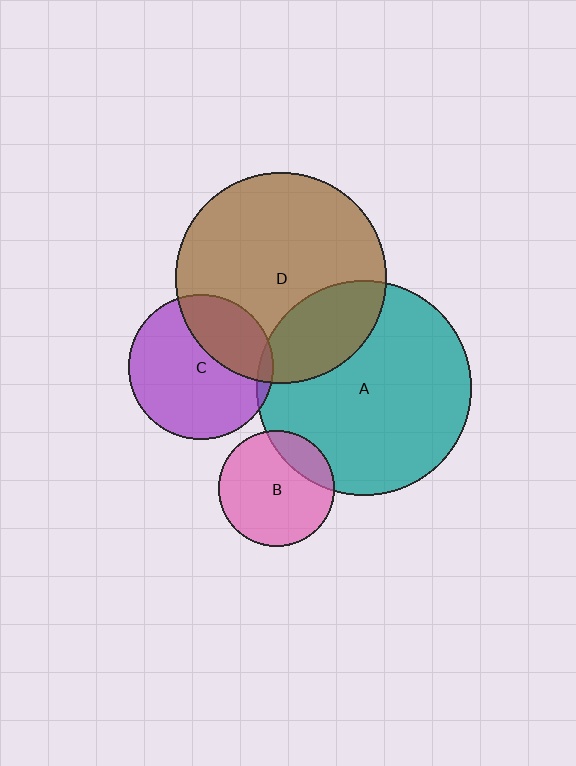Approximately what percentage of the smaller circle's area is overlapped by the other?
Approximately 5%.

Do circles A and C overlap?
Yes.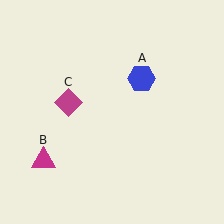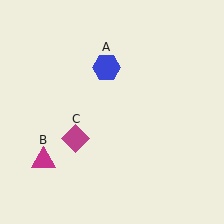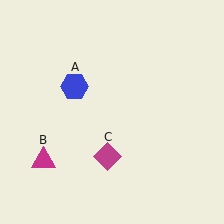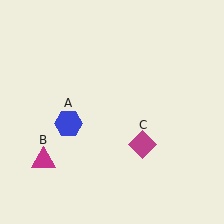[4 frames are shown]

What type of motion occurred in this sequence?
The blue hexagon (object A), magenta diamond (object C) rotated counterclockwise around the center of the scene.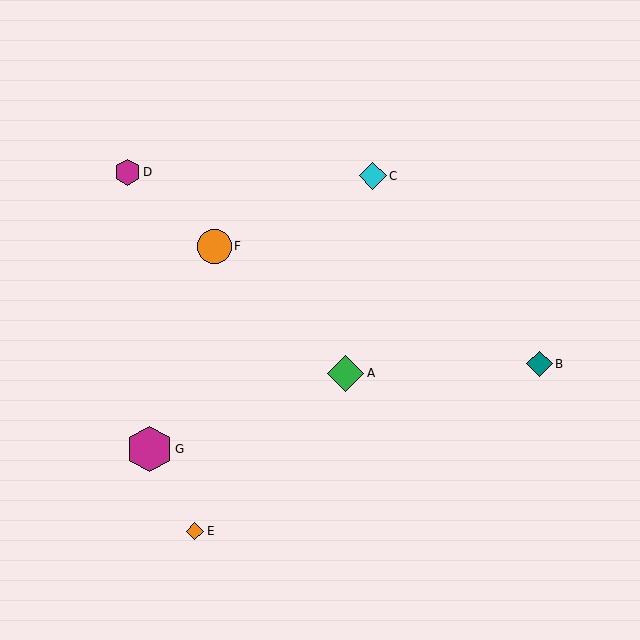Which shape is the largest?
The magenta hexagon (labeled G) is the largest.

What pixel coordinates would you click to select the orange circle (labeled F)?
Click at (215, 246) to select the orange circle F.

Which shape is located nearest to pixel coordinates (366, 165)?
The cyan diamond (labeled C) at (373, 176) is nearest to that location.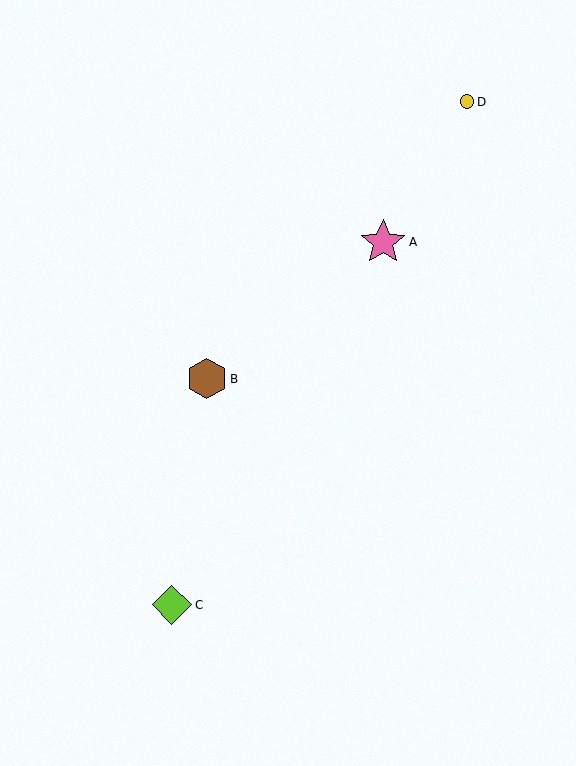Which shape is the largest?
The pink star (labeled A) is the largest.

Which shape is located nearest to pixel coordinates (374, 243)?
The pink star (labeled A) at (383, 242) is nearest to that location.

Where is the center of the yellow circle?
The center of the yellow circle is at (467, 102).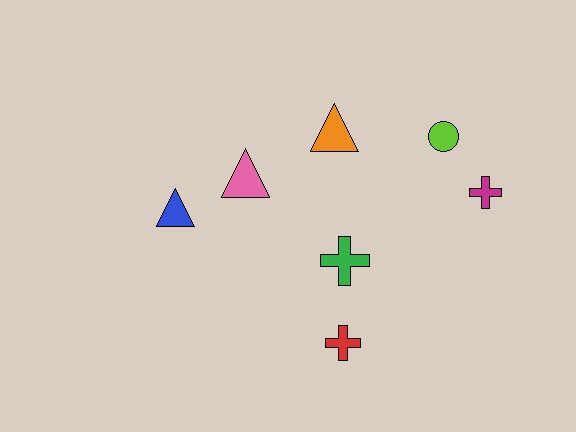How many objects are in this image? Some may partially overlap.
There are 7 objects.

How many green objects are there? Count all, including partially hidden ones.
There is 1 green object.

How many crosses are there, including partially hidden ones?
There are 3 crosses.